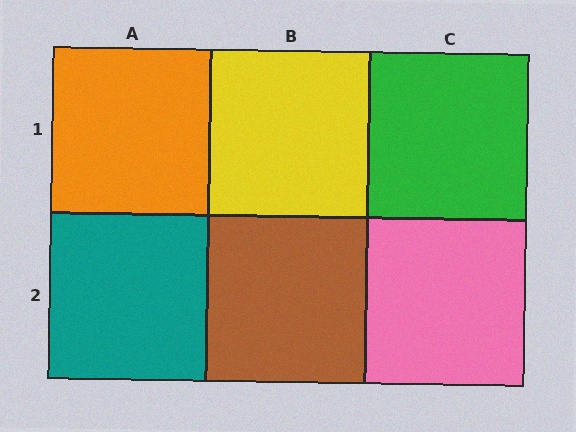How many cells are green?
1 cell is green.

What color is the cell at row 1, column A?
Orange.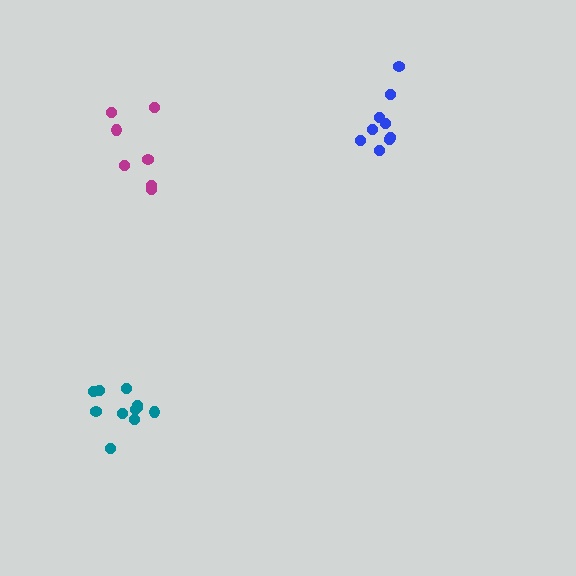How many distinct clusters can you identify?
There are 3 distinct clusters.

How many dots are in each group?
Group 1: 9 dots, Group 2: 11 dots, Group 3: 7 dots (27 total).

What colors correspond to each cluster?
The clusters are colored: blue, teal, magenta.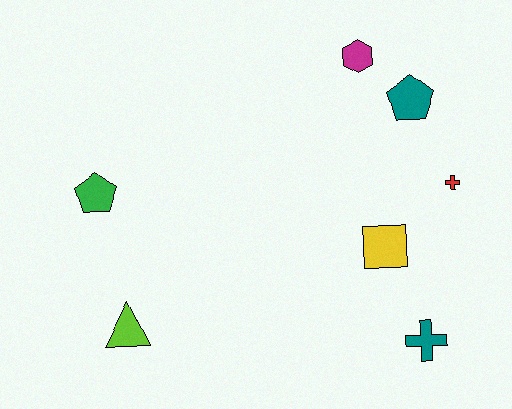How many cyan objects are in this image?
There are no cyan objects.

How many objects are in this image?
There are 7 objects.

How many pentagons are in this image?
There are 2 pentagons.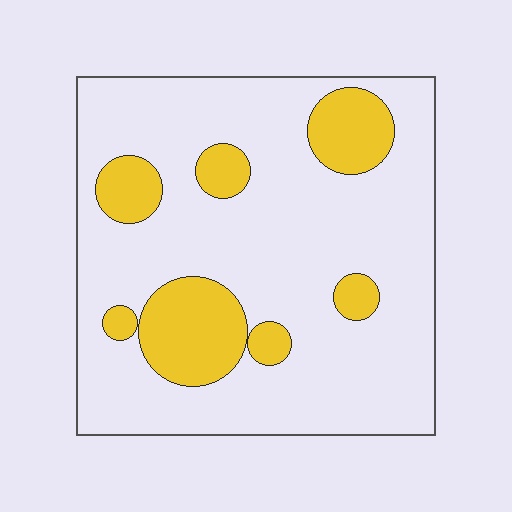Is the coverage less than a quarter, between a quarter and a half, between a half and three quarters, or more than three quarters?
Less than a quarter.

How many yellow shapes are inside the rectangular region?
7.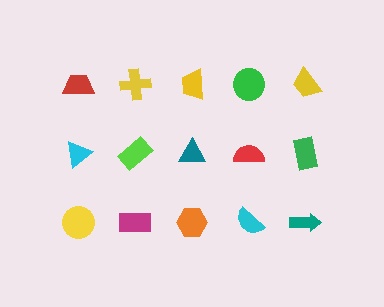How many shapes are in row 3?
5 shapes.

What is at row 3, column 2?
A magenta rectangle.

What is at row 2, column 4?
A red semicircle.